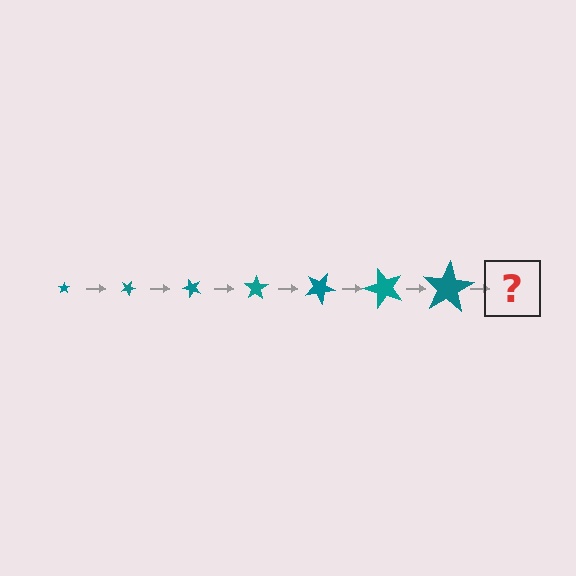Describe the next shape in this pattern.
It should be a star, larger than the previous one and rotated 175 degrees from the start.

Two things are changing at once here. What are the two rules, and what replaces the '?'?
The two rules are that the star grows larger each step and it rotates 25 degrees each step. The '?' should be a star, larger than the previous one and rotated 175 degrees from the start.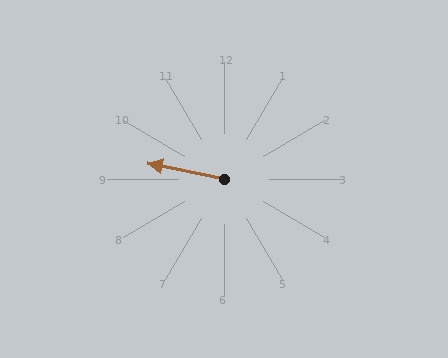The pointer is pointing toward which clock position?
Roughly 9 o'clock.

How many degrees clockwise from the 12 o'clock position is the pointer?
Approximately 281 degrees.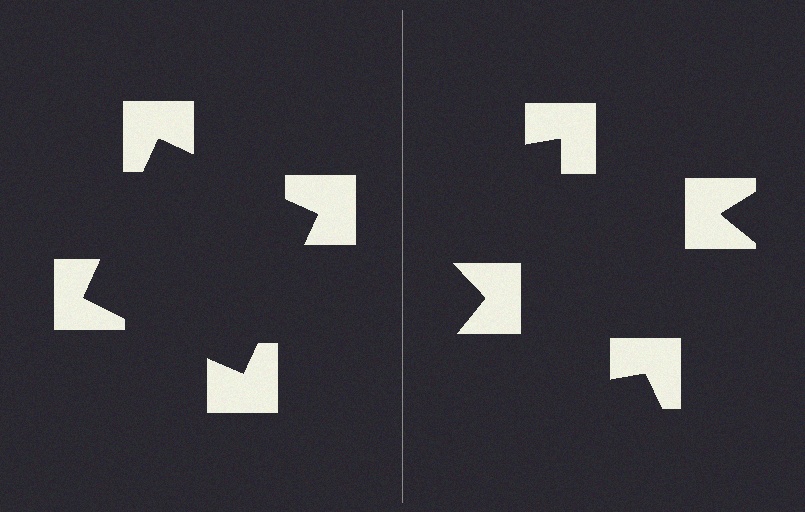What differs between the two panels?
The notched squares are positioned identically on both sides; only the wedge orientations differ. On the left they align to a square; on the right they are misaligned.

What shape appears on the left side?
An illusory square.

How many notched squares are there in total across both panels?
8 — 4 on each side.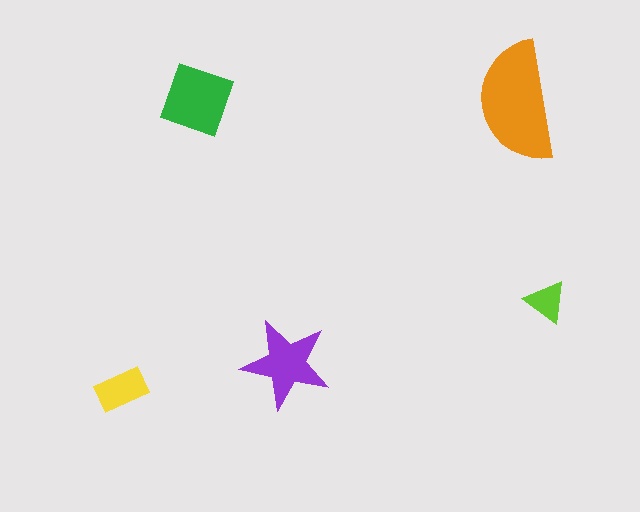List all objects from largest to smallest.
The orange semicircle, the green square, the purple star, the yellow rectangle, the lime triangle.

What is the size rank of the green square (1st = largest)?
2nd.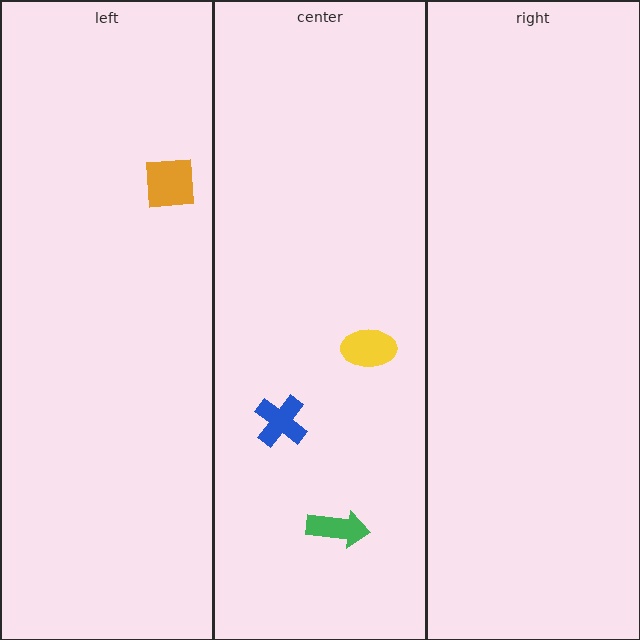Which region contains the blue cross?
The center region.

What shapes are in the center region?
The blue cross, the yellow ellipse, the green arrow.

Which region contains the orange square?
The left region.